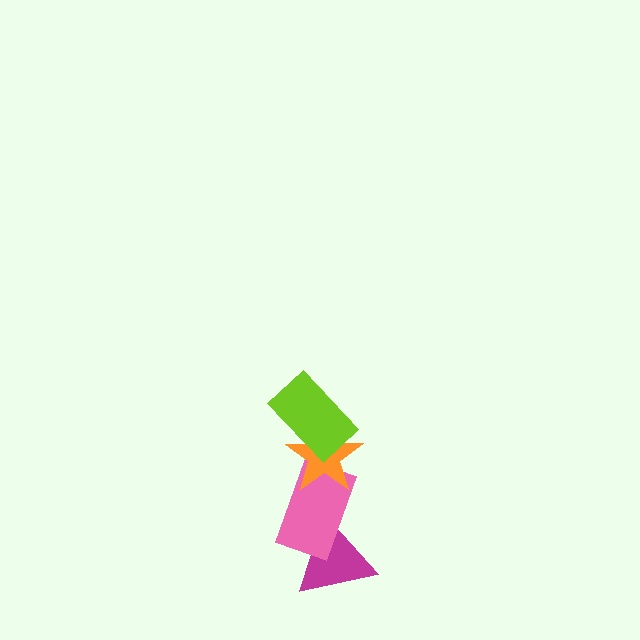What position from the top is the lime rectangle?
The lime rectangle is 1st from the top.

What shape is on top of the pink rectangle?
The orange star is on top of the pink rectangle.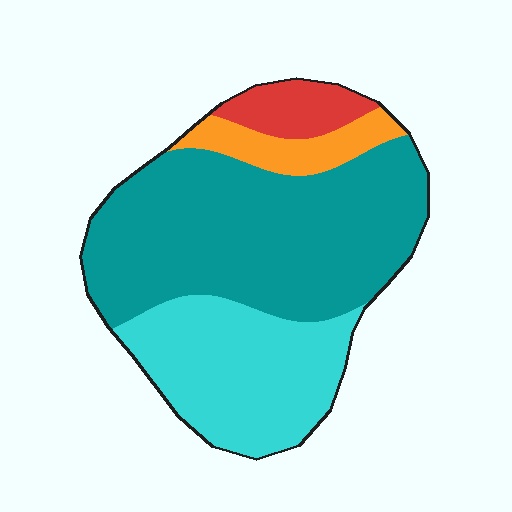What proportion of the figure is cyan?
Cyan takes up about one third (1/3) of the figure.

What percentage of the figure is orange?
Orange covers 9% of the figure.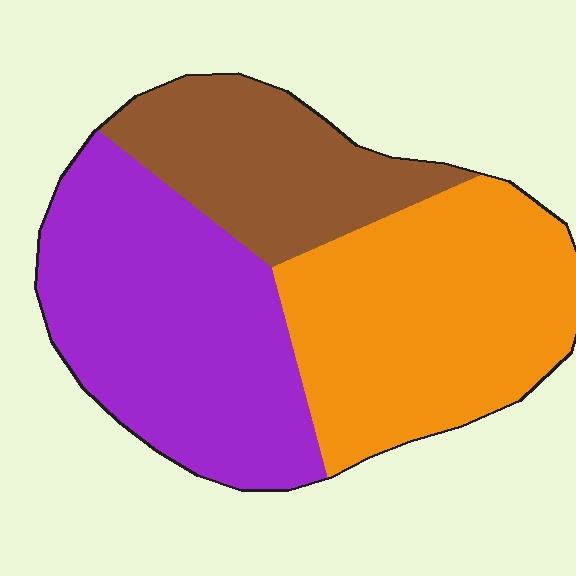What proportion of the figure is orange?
Orange covers 38% of the figure.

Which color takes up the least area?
Brown, at roughly 25%.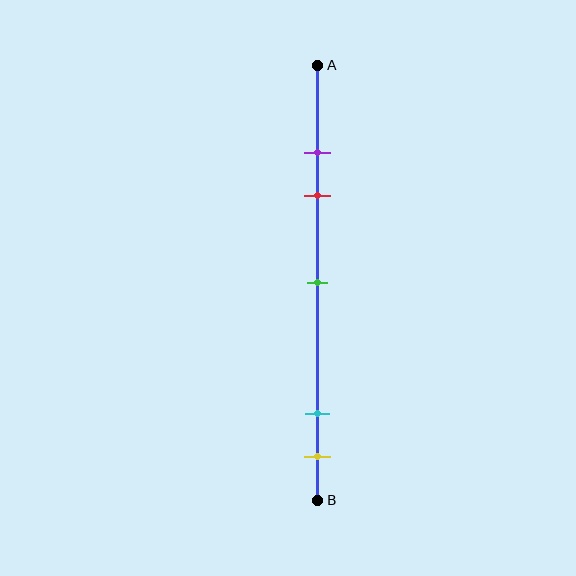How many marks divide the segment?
There are 5 marks dividing the segment.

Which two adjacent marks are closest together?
The purple and red marks are the closest adjacent pair.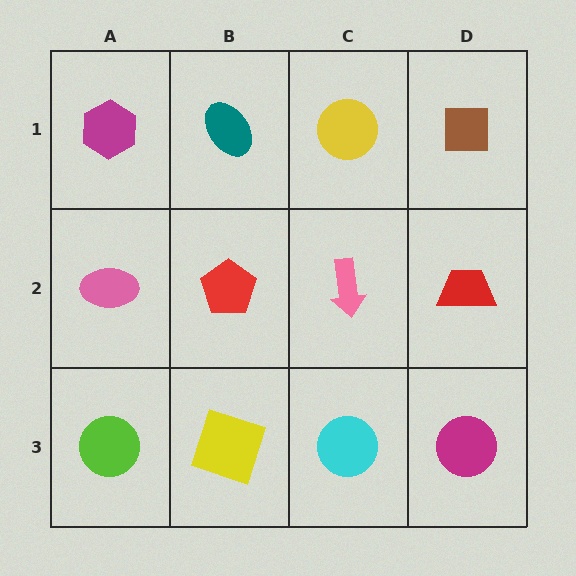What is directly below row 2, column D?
A magenta circle.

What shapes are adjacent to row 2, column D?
A brown square (row 1, column D), a magenta circle (row 3, column D), a pink arrow (row 2, column C).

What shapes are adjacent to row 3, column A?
A pink ellipse (row 2, column A), a yellow square (row 3, column B).